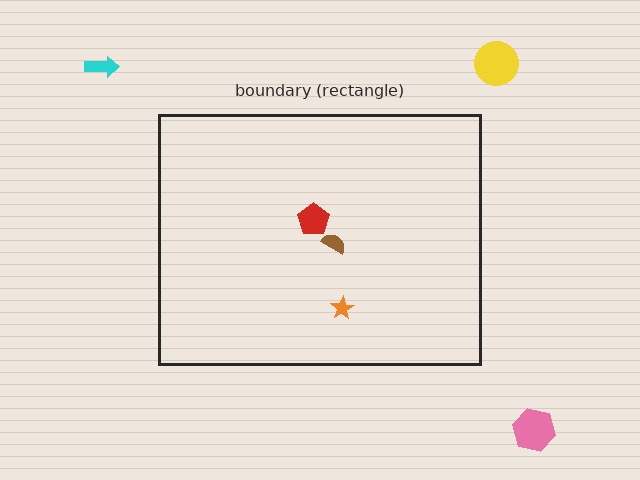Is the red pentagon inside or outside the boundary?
Inside.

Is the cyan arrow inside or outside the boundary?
Outside.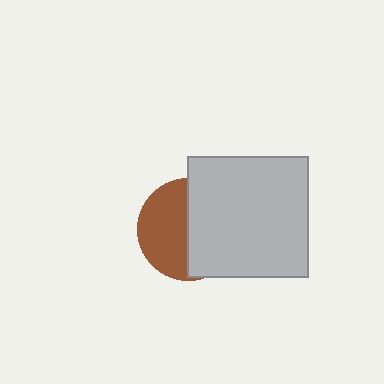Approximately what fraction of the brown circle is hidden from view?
Roughly 51% of the brown circle is hidden behind the light gray square.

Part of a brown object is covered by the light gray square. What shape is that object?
It is a circle.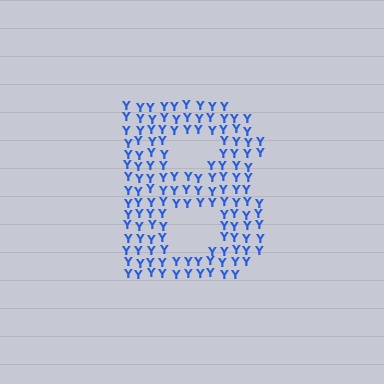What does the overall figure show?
The overall figure shows the letter B.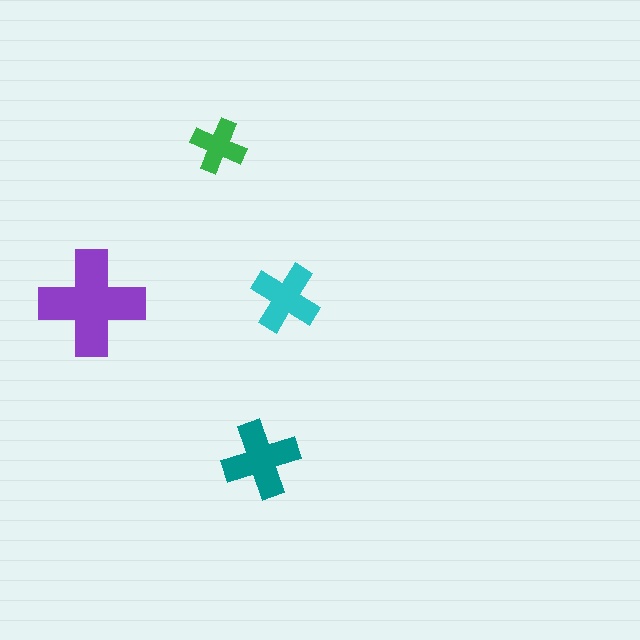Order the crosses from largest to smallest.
the purple one, the teal one, the cyan one, the green one.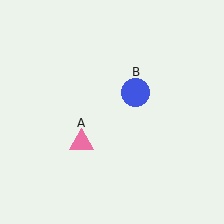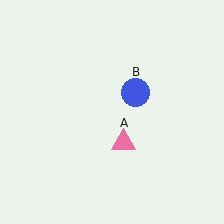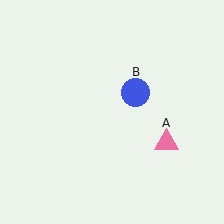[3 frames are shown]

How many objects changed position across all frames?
1 object changed position: pink triangle (object A).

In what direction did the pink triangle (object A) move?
The pink triangle (object A) moved right.